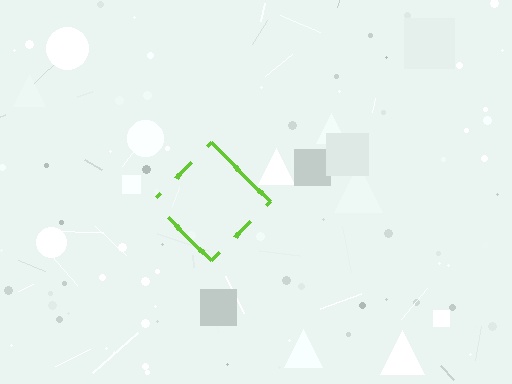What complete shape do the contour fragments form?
The contour fragments form a diamond.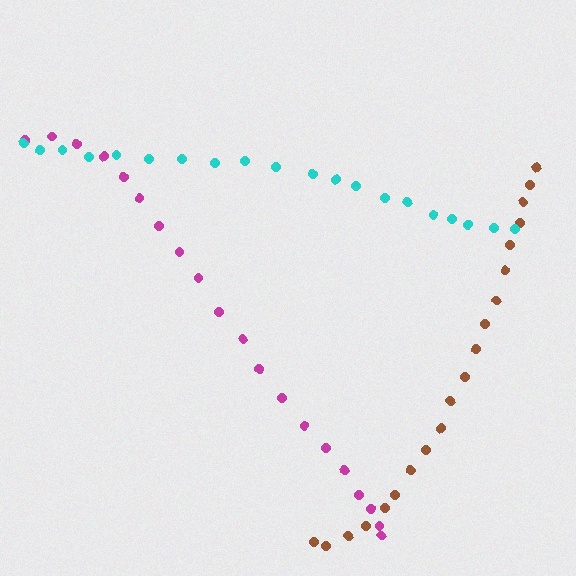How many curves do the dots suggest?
There are 3 distinct paths.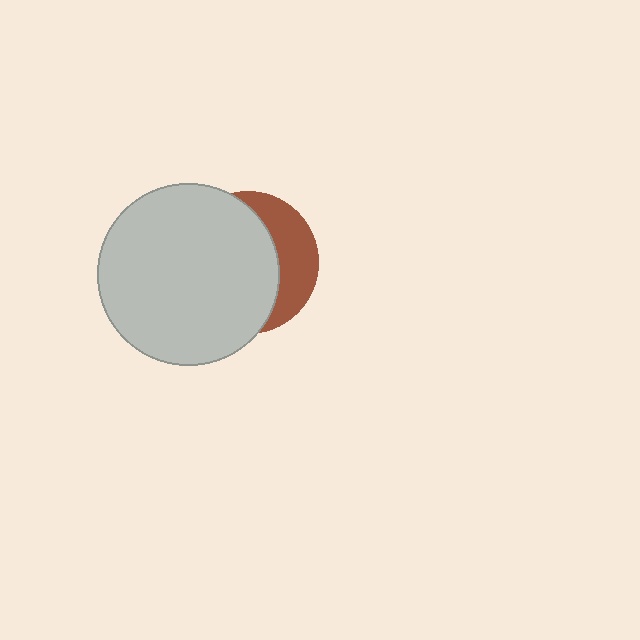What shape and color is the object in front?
The object in front is a light gray circle.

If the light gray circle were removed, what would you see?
You would see the complete brown circle.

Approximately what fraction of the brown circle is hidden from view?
Roughly 68% of the brown circle is hidden behind the light gray circle.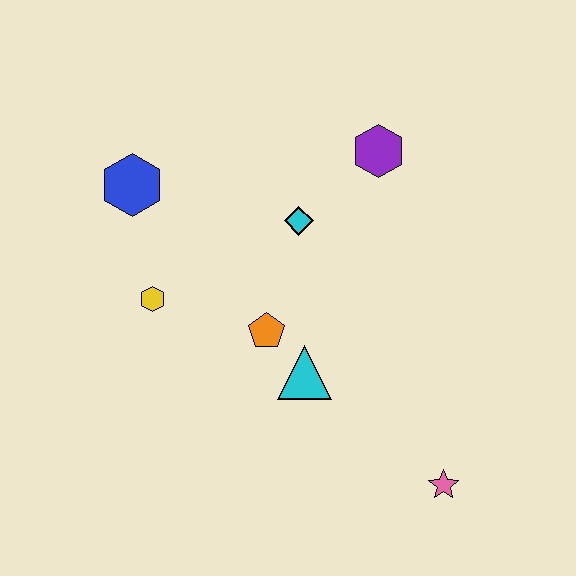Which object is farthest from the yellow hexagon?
The pink star is farthest from the yellow hexagon.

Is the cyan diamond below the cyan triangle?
No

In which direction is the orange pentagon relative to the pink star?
The orange pentagon is to the left of the pink star.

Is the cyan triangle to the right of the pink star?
No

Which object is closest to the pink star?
The cyan triangle is closest to the pink star.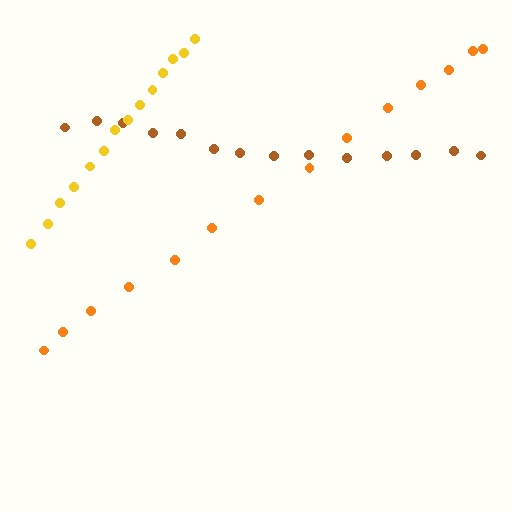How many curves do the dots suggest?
There are 3 distinct paths.